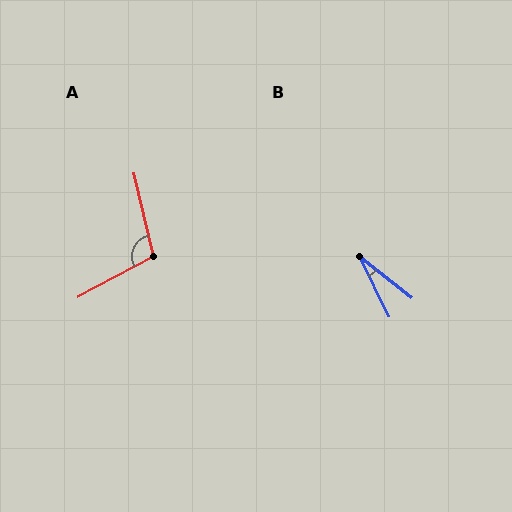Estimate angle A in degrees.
Approximately 106 degrees.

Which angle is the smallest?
B, at approximately 26 degrees.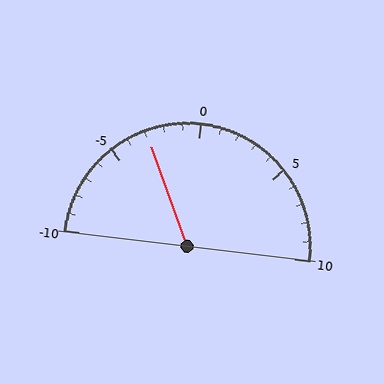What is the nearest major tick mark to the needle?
The nearest major tick mark is -5.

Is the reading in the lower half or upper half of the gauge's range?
The reading is in the lower half of the range (-10 to 10).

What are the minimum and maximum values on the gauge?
The gauge ranges from -10 to 10.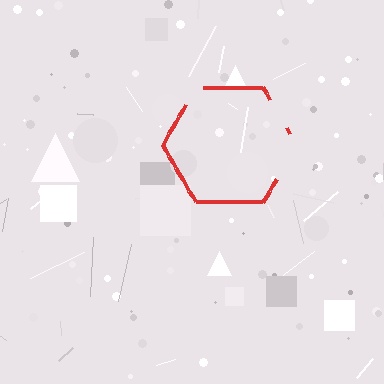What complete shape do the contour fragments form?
The contour fragments form a hexagon.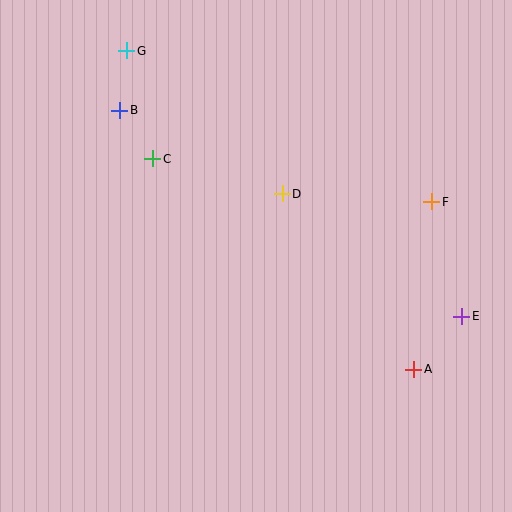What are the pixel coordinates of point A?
Point A is at (414, 369).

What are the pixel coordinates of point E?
Point E is at (462, 316).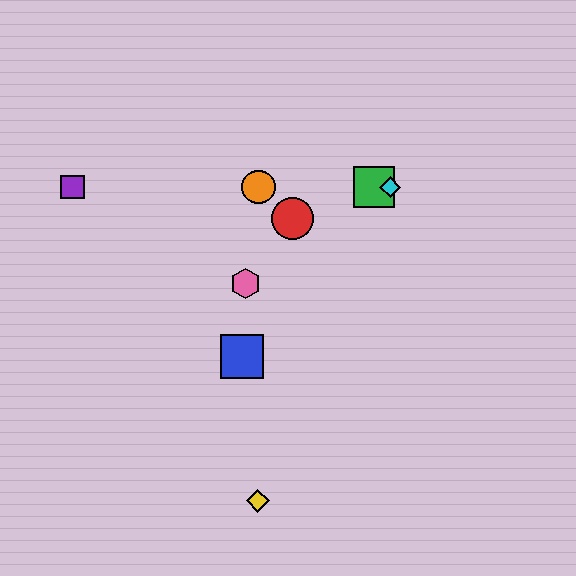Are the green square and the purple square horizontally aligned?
Yes, both are at y≈187.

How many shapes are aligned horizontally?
4 shapes (the green square, the purple square, the orange circle, the cyan diamond) are aligned horizontally.